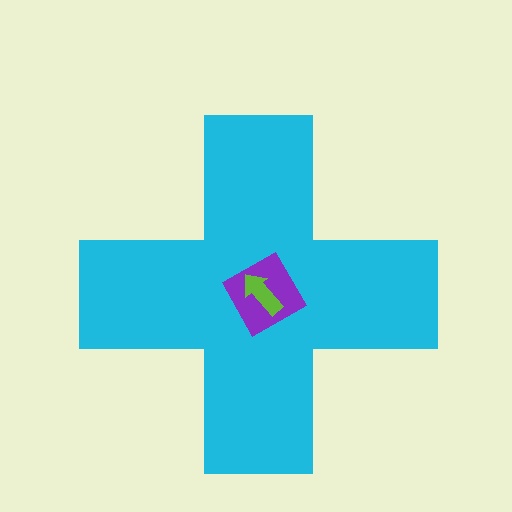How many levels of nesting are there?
3.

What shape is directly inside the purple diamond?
The lime arrow.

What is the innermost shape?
The lime arrow.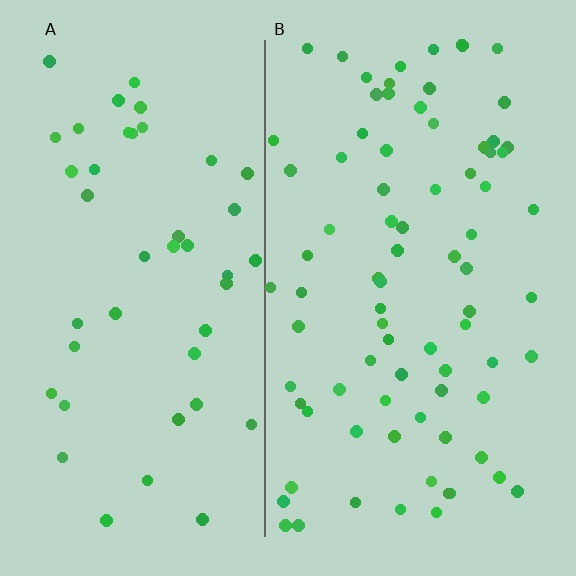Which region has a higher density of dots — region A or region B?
B (the right).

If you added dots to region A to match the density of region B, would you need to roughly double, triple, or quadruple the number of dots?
Approximately double.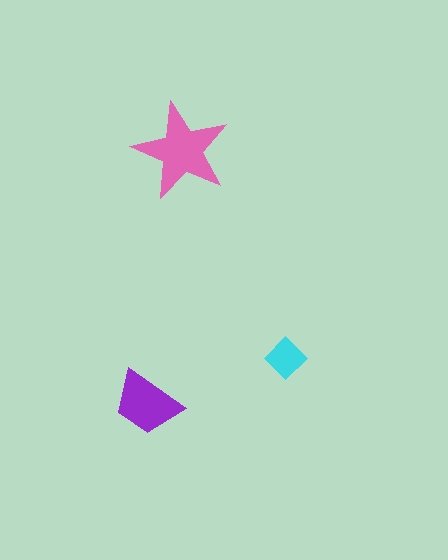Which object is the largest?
The pink star.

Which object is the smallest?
The cyan diamond.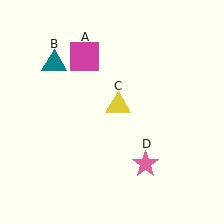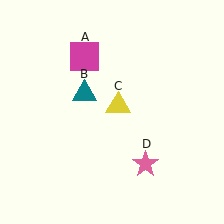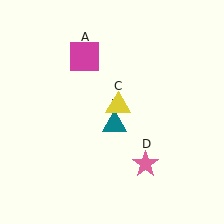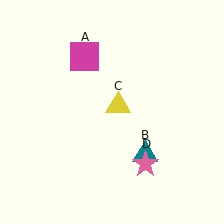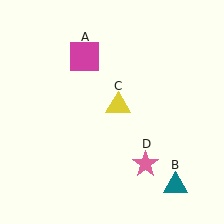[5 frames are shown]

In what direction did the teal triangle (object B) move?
The teal triangle (object B) moved down and to the right.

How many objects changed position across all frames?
1 object changed position: teal triangle (object B).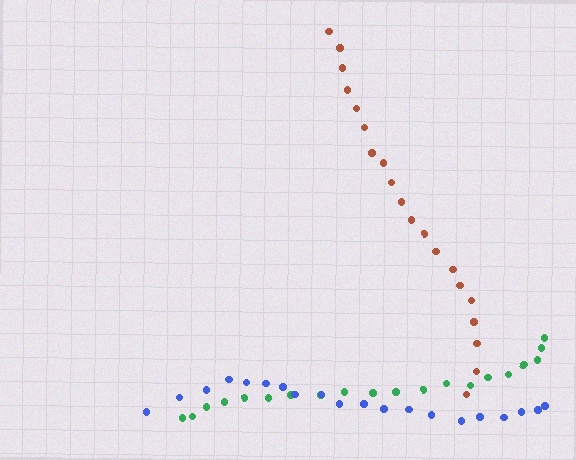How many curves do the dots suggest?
There are 3 distinct paths.